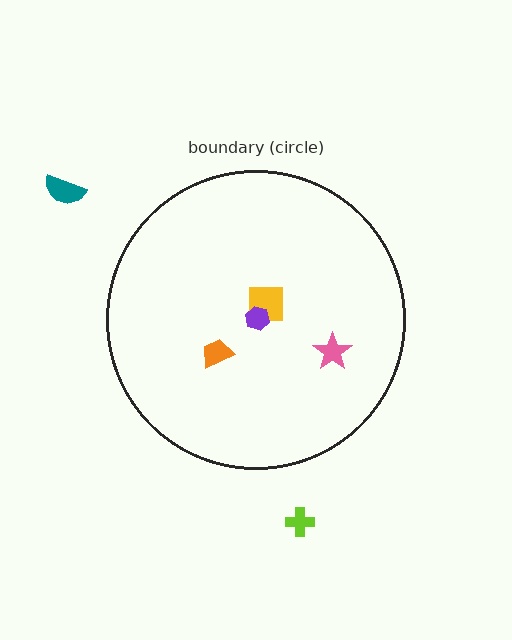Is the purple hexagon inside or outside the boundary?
Inside.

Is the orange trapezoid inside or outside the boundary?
Inside.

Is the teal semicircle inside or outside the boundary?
Outside.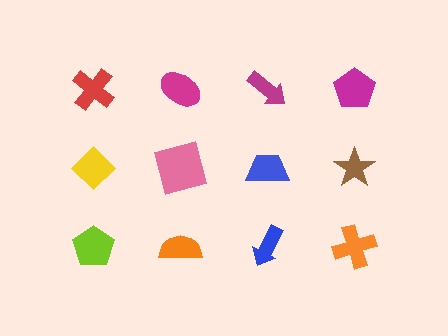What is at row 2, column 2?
A pink square.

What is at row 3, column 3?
A blue arrow.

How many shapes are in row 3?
4 shapes.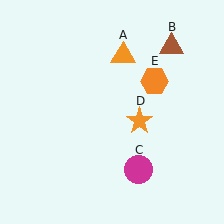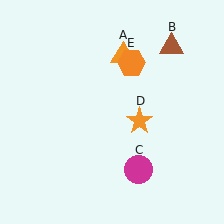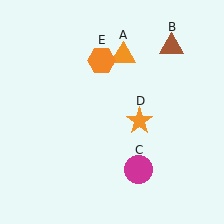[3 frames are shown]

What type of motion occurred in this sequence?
The orange hexagon (object E) rotated counterclockwise around the center of the scene.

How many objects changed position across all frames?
1 object changed position: orange hexagon (object E).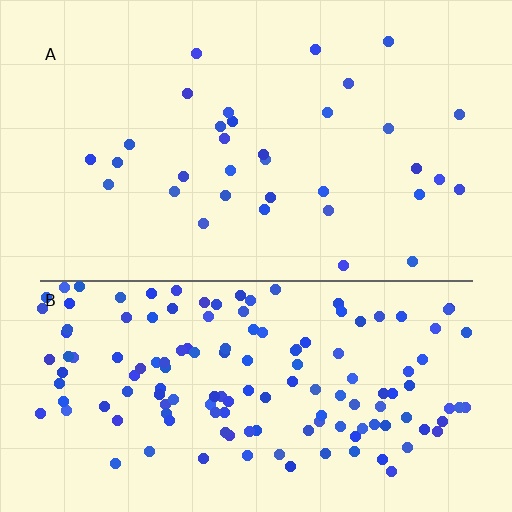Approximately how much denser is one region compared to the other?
Approximately 4.4× — region B over region A.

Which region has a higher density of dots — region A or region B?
B (the bottom).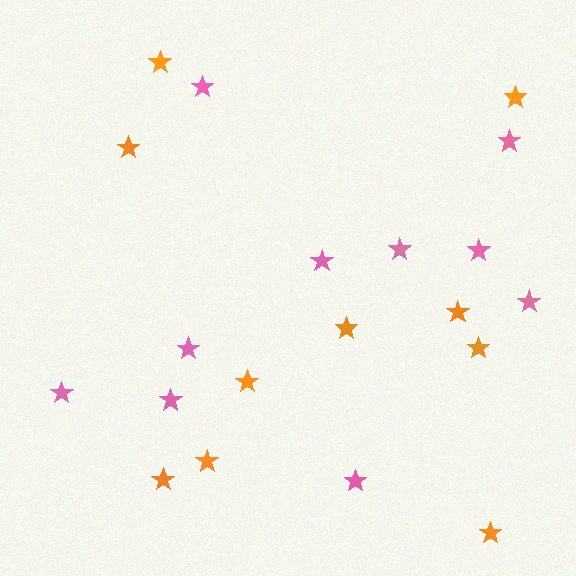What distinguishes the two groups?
There are 2 groups: one group of pink stars (10) and one group of orange stars (10).